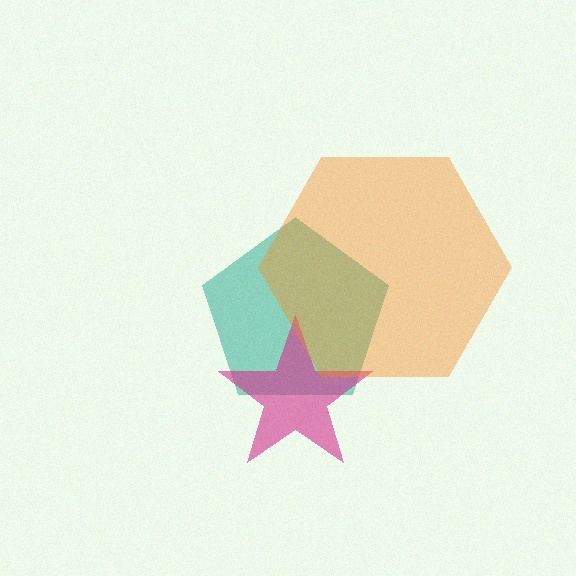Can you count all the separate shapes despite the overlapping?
Yes, there are 3 separate shapes.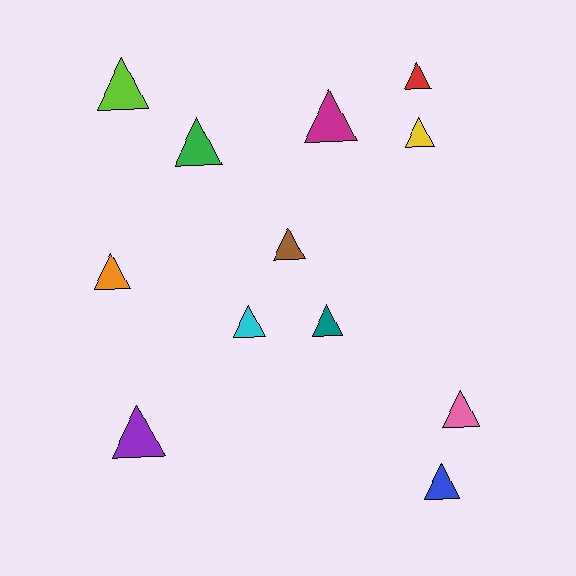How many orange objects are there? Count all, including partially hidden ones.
There is 1 orange object.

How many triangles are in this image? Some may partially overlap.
There are 12 triangles.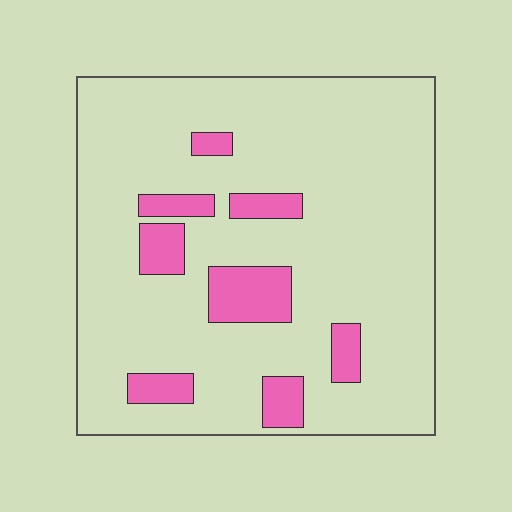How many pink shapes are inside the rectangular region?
8.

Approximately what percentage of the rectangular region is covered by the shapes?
Approximately 15%.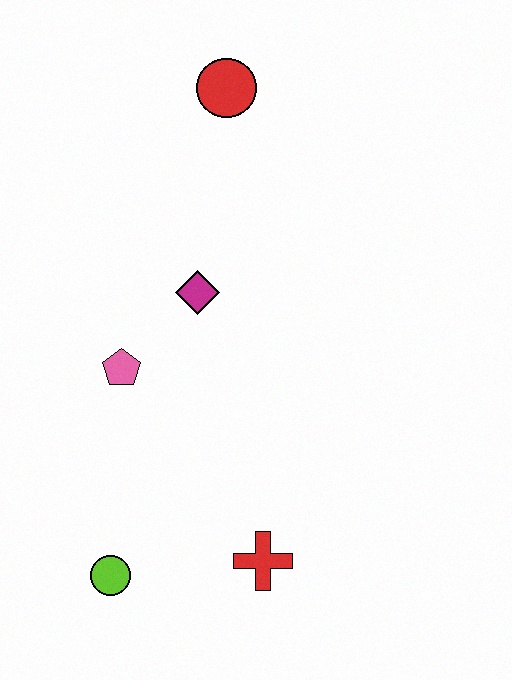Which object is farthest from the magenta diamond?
The lime circle is farthest from the magenta diamond.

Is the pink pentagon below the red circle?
Yes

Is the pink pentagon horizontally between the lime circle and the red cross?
Yes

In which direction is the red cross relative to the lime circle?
The red cross is to the right of the lime circle.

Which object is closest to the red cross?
The lime circle is closest to the red cross.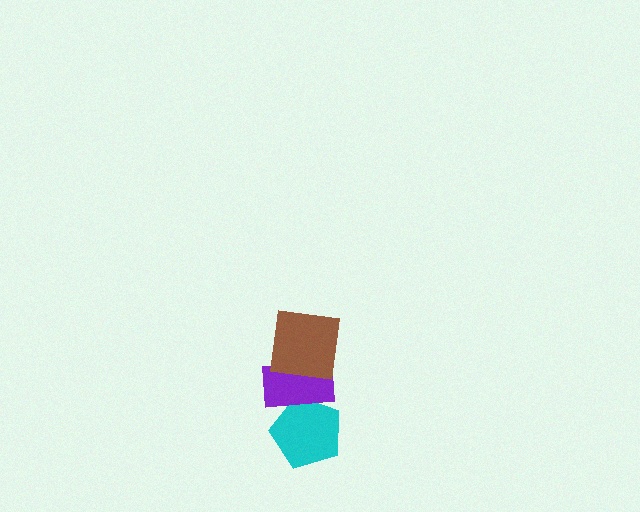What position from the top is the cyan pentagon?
The cyan pentagon is 3rd from the top.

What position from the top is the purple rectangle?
The purple rectangle is 2nd from the top.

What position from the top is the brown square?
The brown square is 1st from the top.